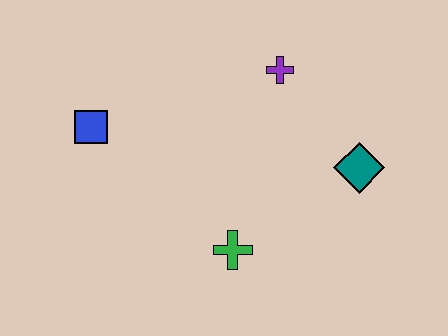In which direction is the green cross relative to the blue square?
The green cross is to the right of the blue square.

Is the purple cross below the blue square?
No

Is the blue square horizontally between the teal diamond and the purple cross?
No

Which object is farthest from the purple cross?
The blue square is farthest from the purple cross.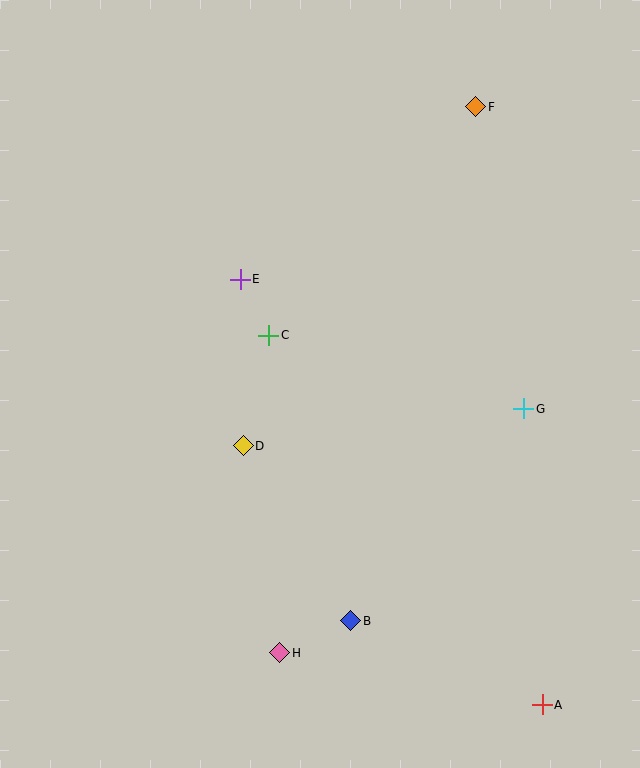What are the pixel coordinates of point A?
Point A is at (542, 705).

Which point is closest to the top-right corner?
Point F is closest to the top-right corner.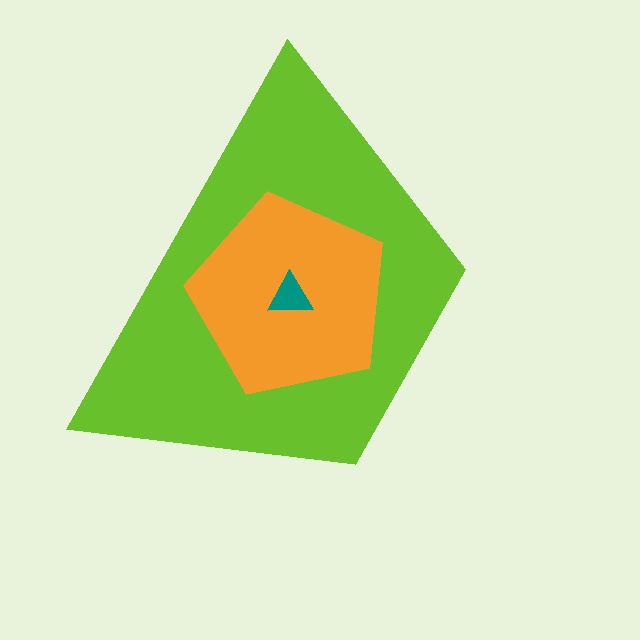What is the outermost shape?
The lime trapezoid.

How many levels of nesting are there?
3.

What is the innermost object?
The teal triangle.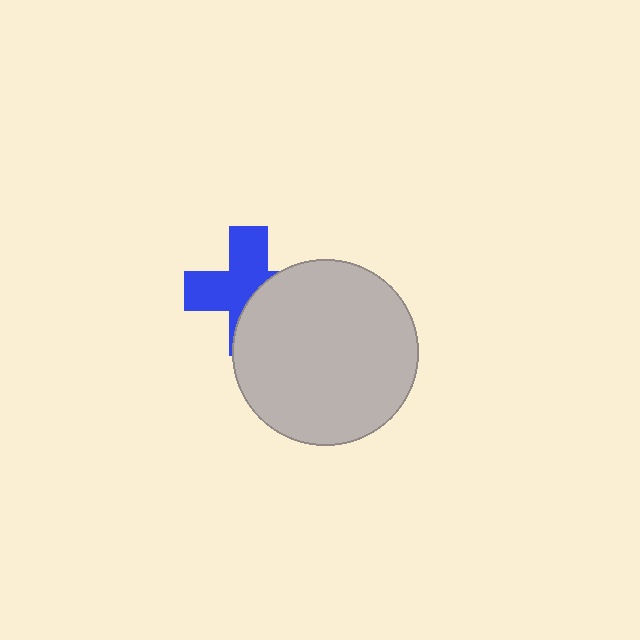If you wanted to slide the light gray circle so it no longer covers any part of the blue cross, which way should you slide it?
Slide it right — that is the most direct way to separate the two shapes.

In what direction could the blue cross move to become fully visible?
The blue cross could move left. That would shift it out from behind the light gray circle entirely.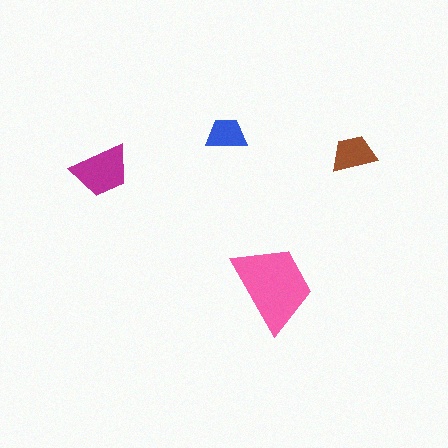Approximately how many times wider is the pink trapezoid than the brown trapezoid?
About 2 times wider.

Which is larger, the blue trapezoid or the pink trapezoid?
The pink one.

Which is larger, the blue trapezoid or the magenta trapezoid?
The magenta one.